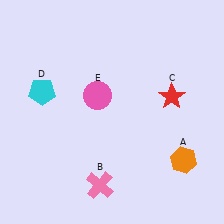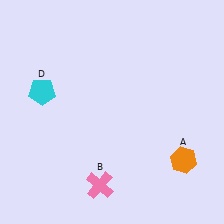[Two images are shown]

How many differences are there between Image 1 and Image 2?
There are 2 differences between the two images.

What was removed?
The pink circle (E), the red star (C) were removed in Image 2.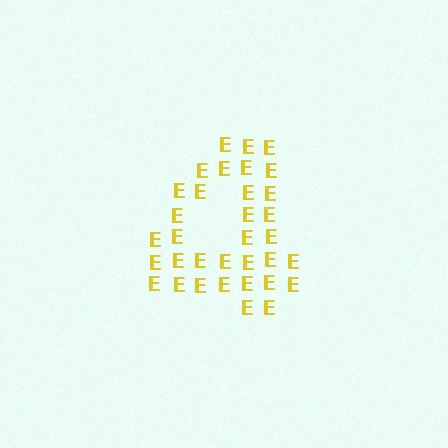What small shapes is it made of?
It is made of small letter E's.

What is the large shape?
The large shape is the digit 4.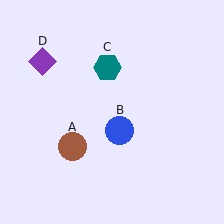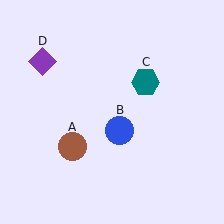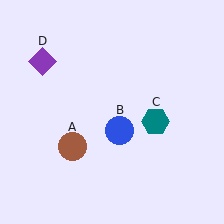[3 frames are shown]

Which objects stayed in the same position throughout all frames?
Brown circle (object A) and blue circle (object B) and purple diamond (object D) remained stationary.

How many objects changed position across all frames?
1 object changed position: teal hexagon (object C).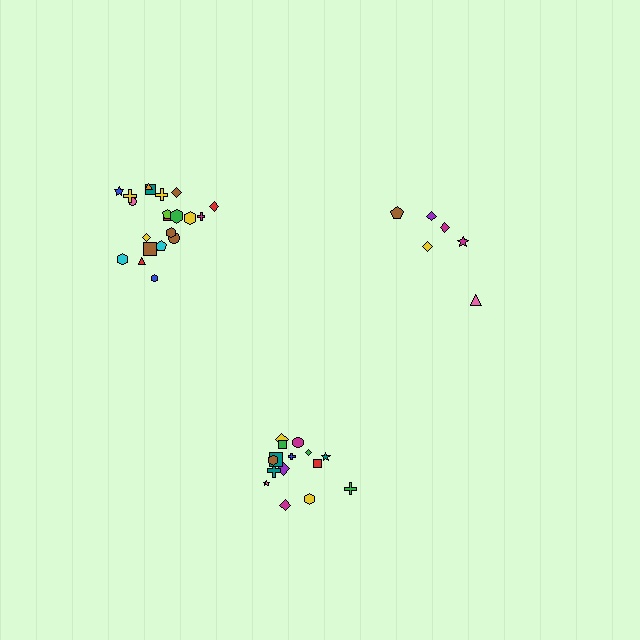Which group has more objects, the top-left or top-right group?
The top-left group.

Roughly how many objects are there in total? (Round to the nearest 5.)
Roughly 45 objects in total.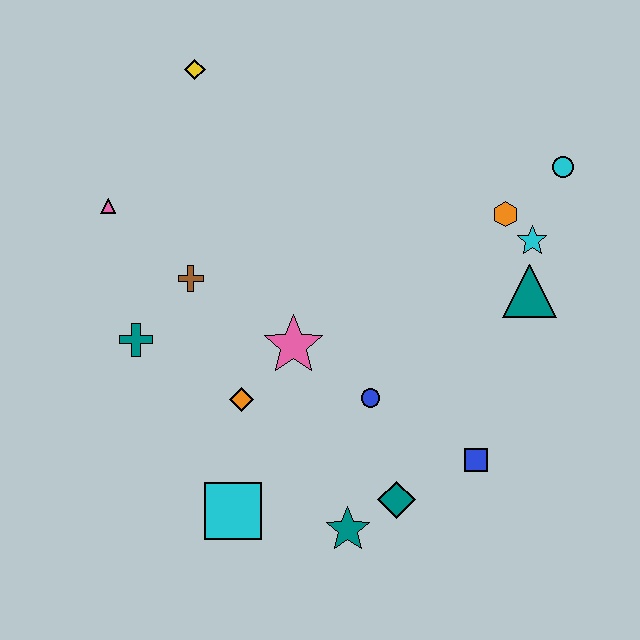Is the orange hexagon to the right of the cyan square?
Yes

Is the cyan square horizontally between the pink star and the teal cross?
Yes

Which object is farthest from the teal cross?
The cyan circle is farthest from the teal cross.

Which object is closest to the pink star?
The orange diamond is closest to the pink star.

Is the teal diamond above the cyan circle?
No